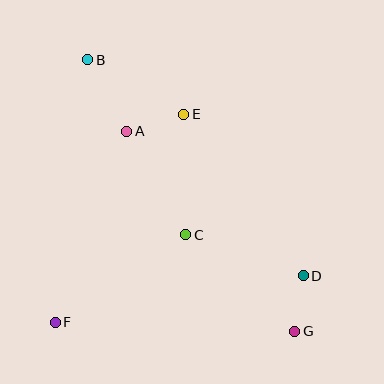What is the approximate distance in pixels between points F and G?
The distance between F and G is approximately 240 pixels.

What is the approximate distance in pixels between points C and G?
The distance between C and G is approximately 145 pixels.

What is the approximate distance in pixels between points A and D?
The distance between A and D is approximately 228 pixels.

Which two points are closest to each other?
Points D and G are closest to each other.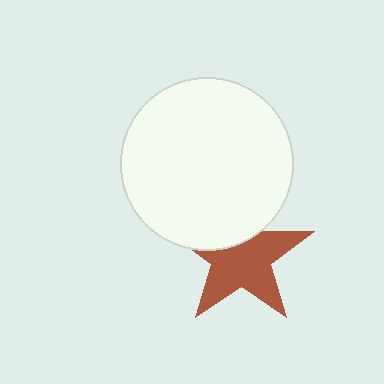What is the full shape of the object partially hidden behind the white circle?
The partially hidden object is a brown star.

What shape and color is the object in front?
The object in front is a white circle.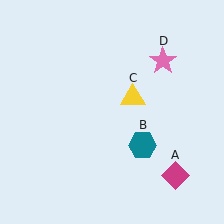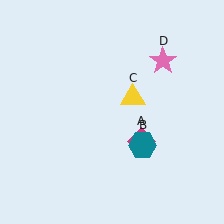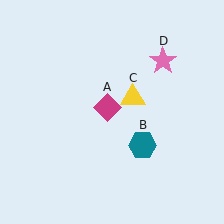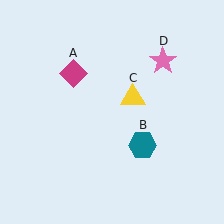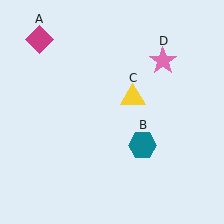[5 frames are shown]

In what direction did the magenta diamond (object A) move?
The magenta diamond (object A) moved up and to the left.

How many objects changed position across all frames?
1 object changed position: magenta diamond (object A).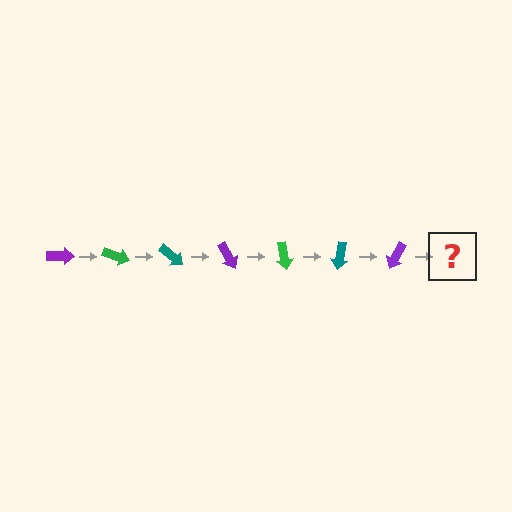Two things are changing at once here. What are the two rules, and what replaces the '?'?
The two rules are that it rotates 20 degrees each step and the color cycles through purple, green, and teal. The '?' should be a green arrow, rotated 140 degrees from the start.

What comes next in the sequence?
The next element should be a green arrow, rotated 140 degrees from the start.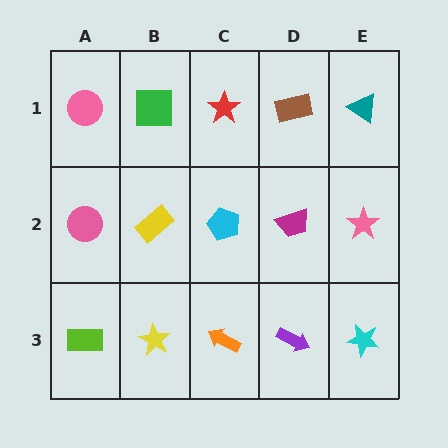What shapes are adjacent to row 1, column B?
A yellow rectangle (row 2, column B), a pink circle (row 1, column A), a red star (row 1, column C).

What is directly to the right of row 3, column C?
A purple arrow.